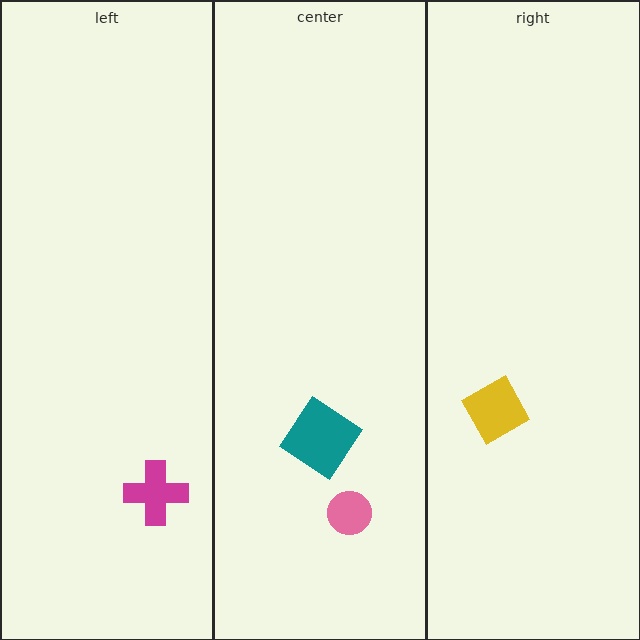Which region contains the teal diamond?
The center region.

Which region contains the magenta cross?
The left region.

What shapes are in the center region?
The pink circle, the teal diamond.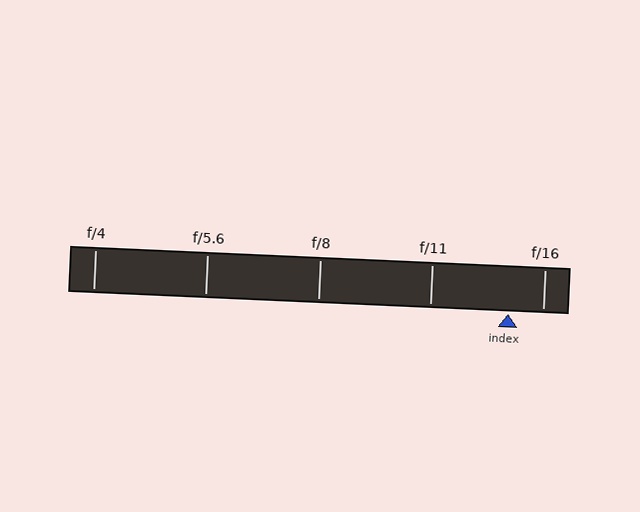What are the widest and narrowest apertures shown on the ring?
The widest aperture shown is f/4 and the narrowest is f/16.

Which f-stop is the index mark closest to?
The index mark is closest to f/16.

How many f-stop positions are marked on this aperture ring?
There are 5 f-stop positions marked.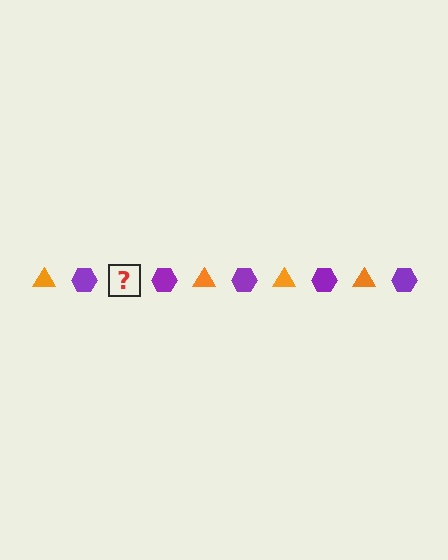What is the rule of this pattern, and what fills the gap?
The rule is that the pattern alternates between orange triangle and purple hexagon. The gap should be filled with an orange triangle.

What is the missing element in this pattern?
The missing element is an orange triangle.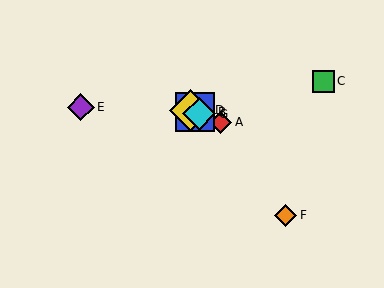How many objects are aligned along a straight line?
4 objects (A, B, D, G) are aligned along a straight line.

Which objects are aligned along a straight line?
Objects A, B, D, G are aligned along a straight line.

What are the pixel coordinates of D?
Object D is at (191, 111).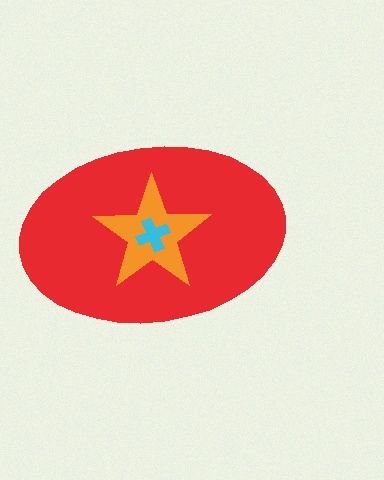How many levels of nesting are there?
3.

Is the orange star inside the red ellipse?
Yes.